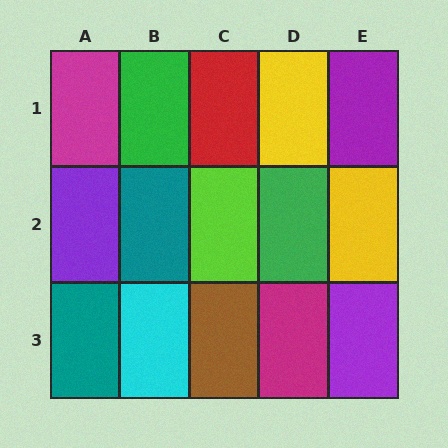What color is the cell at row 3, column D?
Magenta.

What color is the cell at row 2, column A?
Purple.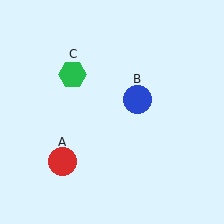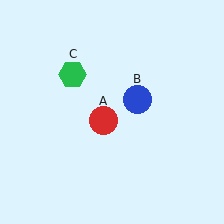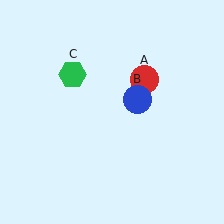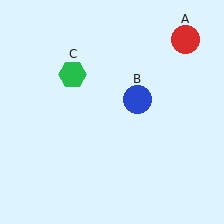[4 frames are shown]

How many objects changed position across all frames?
1 object changed position: red circle (object A).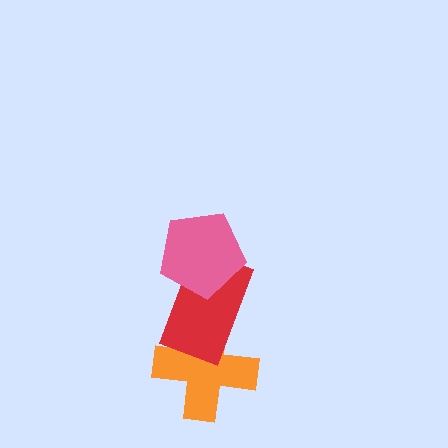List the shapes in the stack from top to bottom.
From top to bottom: the pink pentagon, the red rectangle, the orange cross.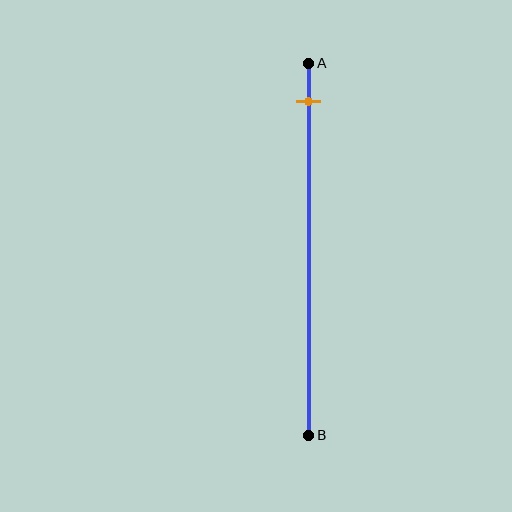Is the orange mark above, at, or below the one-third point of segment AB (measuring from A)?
The orange mark is above the one-third point of segment AB.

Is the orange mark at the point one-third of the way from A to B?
No, the mark is at about 10% from A, not at the 33% one-third point.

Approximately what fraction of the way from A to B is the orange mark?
The orange mark is approximately 10% of the way from A to B.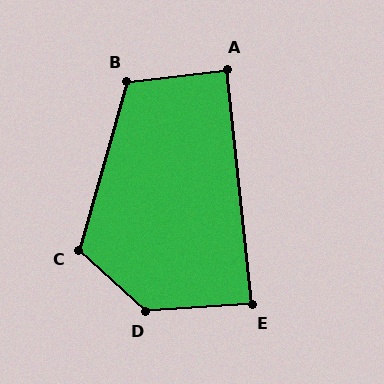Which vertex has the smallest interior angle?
E, at approximately 87 degrees.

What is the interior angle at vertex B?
Approximately 113 degrees (obtuse).